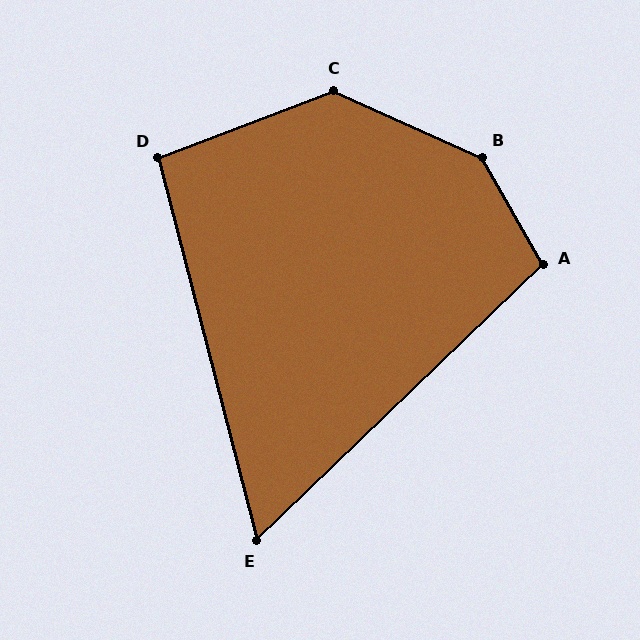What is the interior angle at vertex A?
Approximately 104 degrees (obtuse).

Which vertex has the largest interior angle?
B, at approximately 144 degrees.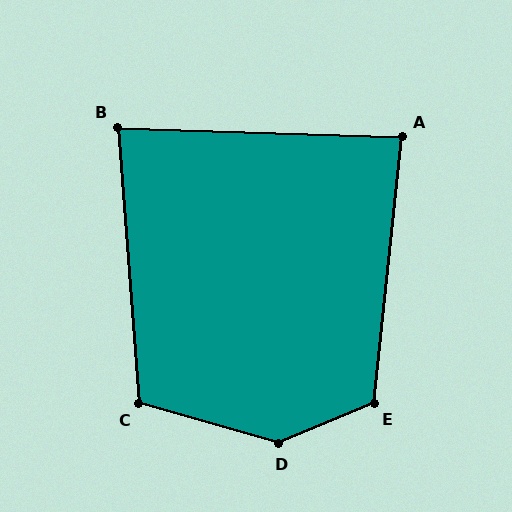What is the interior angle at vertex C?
Approximately 110 degrees (obtuse).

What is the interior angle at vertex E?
Approximately 119 degrees (obtuse).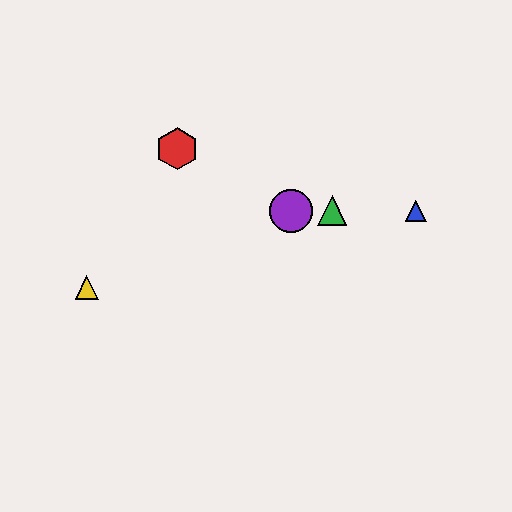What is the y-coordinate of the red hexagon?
The red hexagon is at y≈149.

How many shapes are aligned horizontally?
3 shapes (the blue triangle, the green triangle, the purple circle) are aligned horizontally.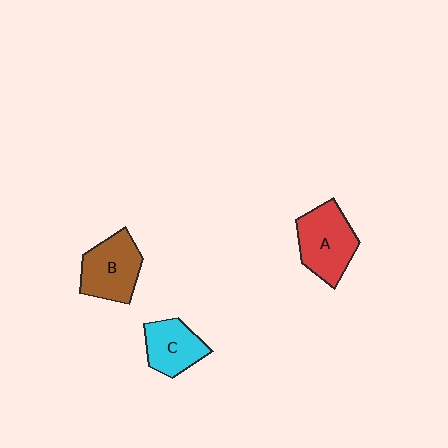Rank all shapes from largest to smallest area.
From largest to smallest: A (red), B (brown), C (cyan).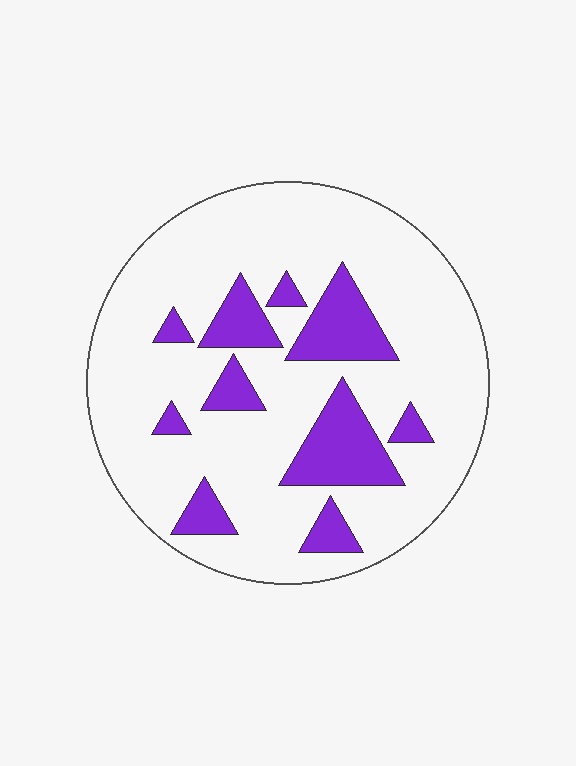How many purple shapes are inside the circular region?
10.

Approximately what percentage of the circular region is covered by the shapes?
Approximately 20%.